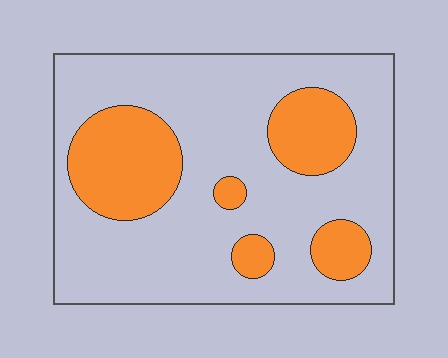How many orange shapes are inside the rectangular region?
5.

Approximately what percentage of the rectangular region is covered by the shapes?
Approximately 25%.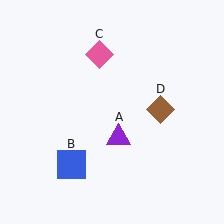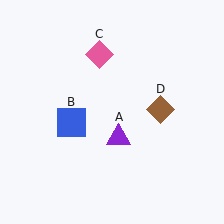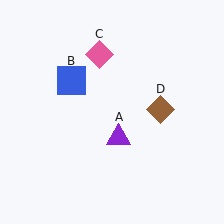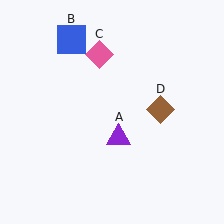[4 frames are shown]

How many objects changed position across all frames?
1 object changed position: blue square (object B).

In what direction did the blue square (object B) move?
The blue square (object B) moved up.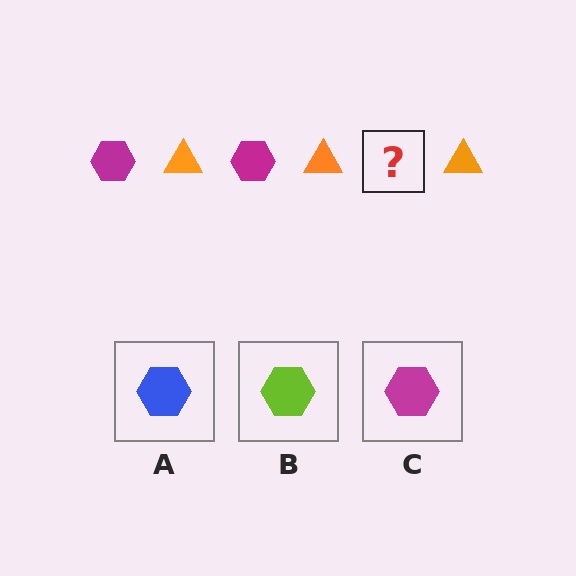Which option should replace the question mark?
Option C.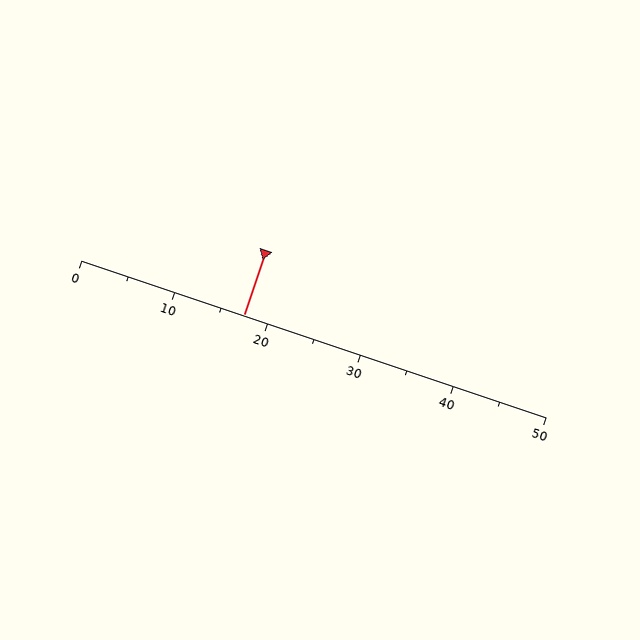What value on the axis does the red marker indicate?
The marker indicates approximately 17.5.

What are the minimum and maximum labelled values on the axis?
The axis runs from 0 to 50.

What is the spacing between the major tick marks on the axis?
The major ticks are spaced 10 apart.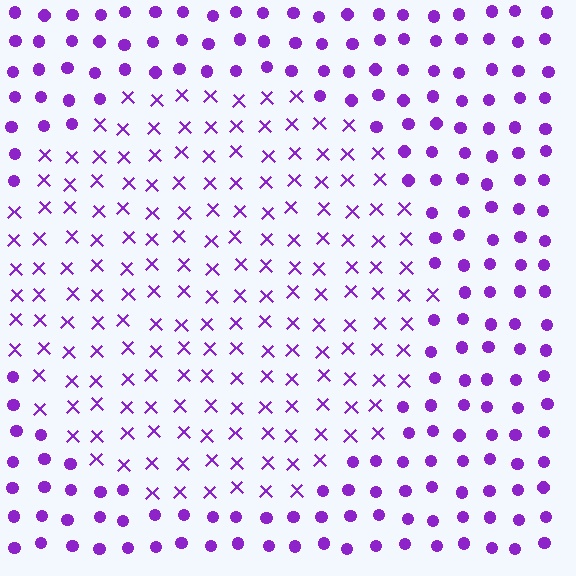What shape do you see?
I see a circle.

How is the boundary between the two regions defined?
The boundary is defined by a change in element shape: X marks inside vs. circles outside. All elements share the same color and spacing.